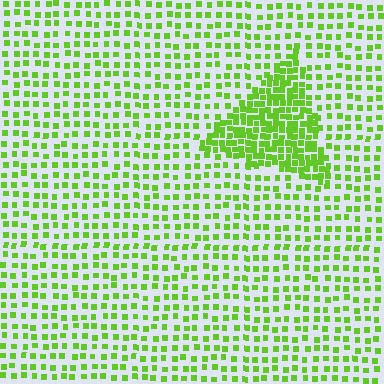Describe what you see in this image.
The image contains small lime elements arranged at two different densities. A triangle-shaped region is visible where the elements are more densely packed than the surrounding area.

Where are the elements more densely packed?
The elements are more densely packed inside the triangle boundary.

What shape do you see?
I see a triangle.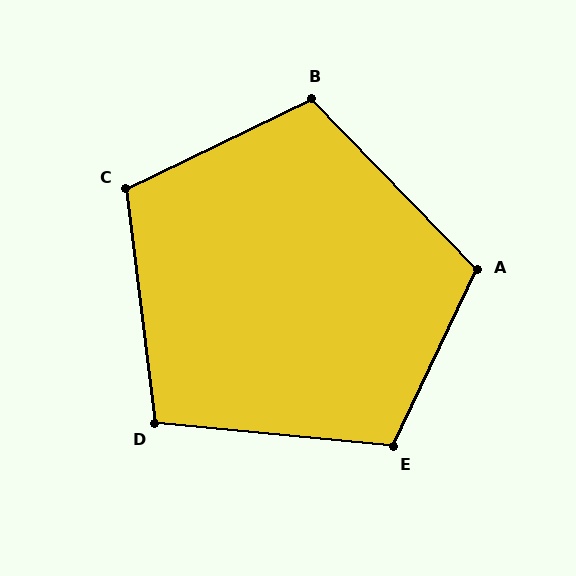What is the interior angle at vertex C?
Approximately 109 degrees (obtuse).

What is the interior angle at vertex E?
Approximately 110 degrees (obtuse).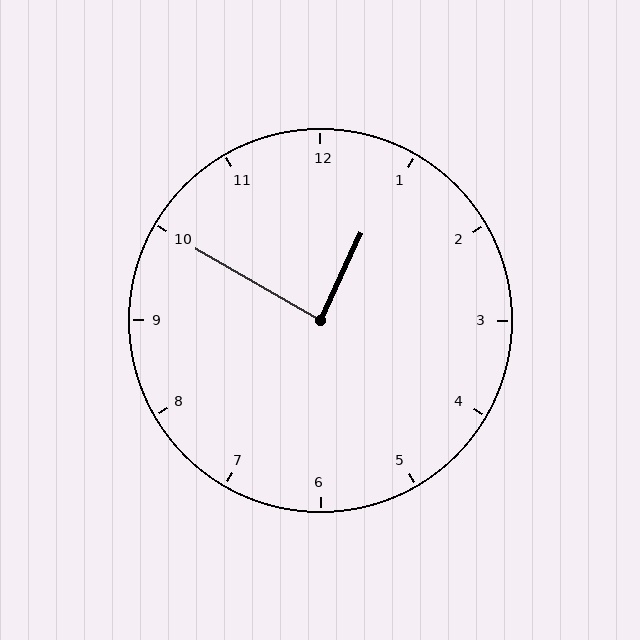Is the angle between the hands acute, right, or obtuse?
It is right.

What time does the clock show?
12:50.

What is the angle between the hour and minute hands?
Approximately 85 degrees.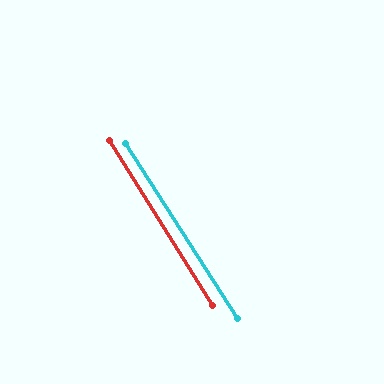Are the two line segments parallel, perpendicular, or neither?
Parallel — their directions differ by only 0.7°.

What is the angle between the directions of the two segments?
Approximately 1 degree.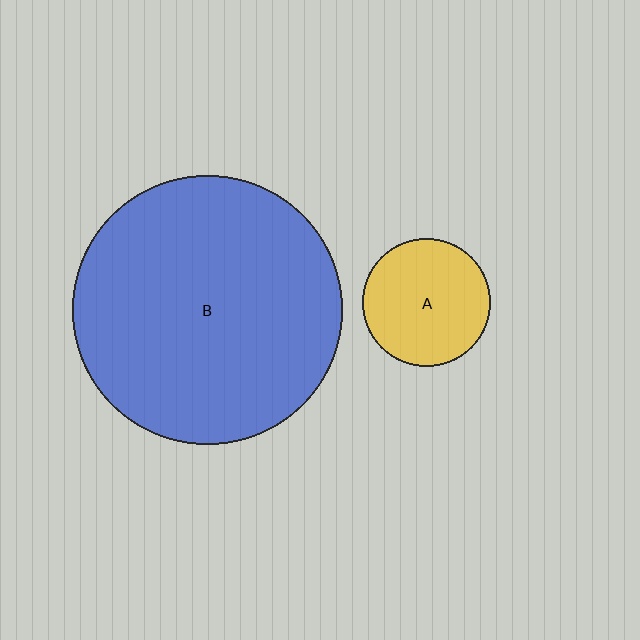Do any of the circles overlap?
No, none of the circles overlap.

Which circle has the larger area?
Circle B (blue).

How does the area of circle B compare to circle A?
Approximately 4.4 times.